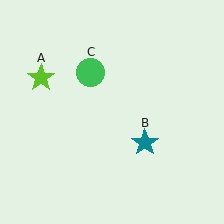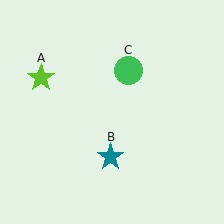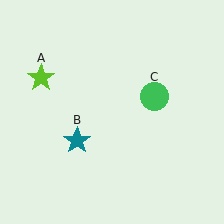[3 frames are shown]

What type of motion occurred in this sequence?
The teal star (object B), green circle (object C) rotated clockwise around the center of the scene.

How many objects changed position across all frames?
2 objects changed position: teal star (object B), green circle (object C).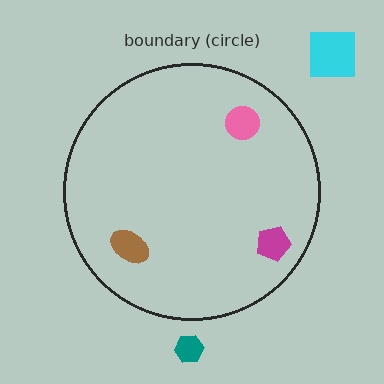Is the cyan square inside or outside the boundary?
Outside.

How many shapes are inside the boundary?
3 inside, 2 outside.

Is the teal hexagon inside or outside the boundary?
Outside.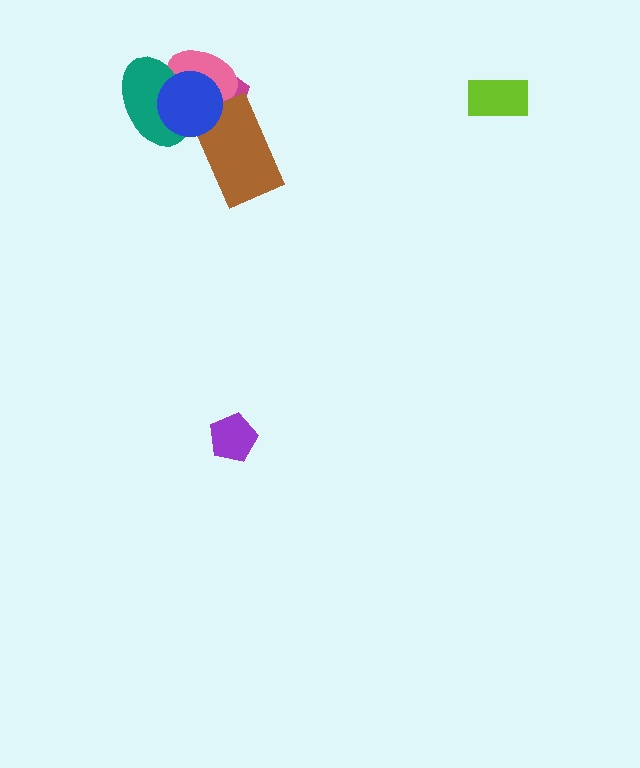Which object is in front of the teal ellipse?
The blue circle is in front of the teal ellipse.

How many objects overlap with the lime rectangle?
0 objects overlap with the lime rectangle.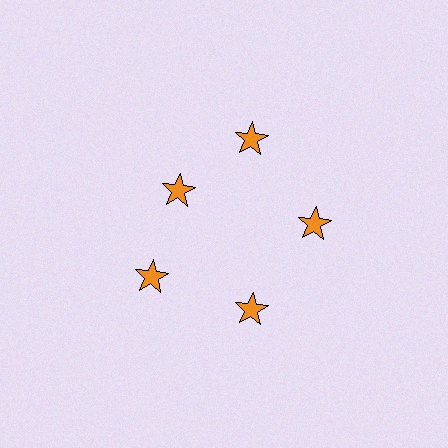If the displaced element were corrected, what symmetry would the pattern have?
It would have 5-fold rotational symmetry — the pattern would map onto itself every 72 degrees.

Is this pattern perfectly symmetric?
No. The 5 orange stars are arranged in a ring, but one element near the 10 o'clock position is pulled inward toward the center, breaking the 5-fold rotational symmetry.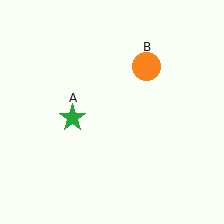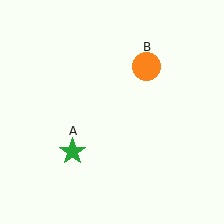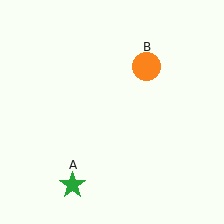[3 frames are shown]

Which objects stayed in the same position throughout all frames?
Orange circle (object B) remained stationary.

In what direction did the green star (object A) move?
The green star (object A) moved down.